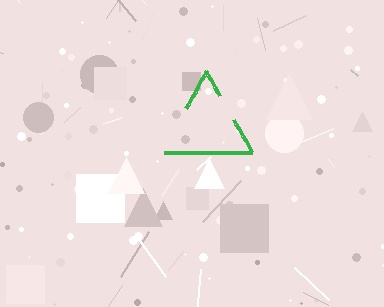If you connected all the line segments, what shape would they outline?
They would outline a triangle.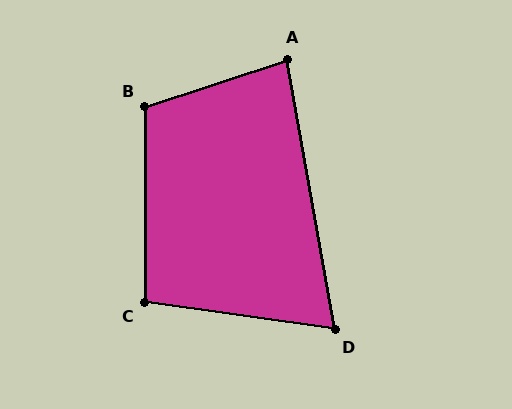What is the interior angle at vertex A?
Approximately 82 degrees (acute).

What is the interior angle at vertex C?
Approximately 98 degrees (obtuse).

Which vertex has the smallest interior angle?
D, at approximately 72 degrees.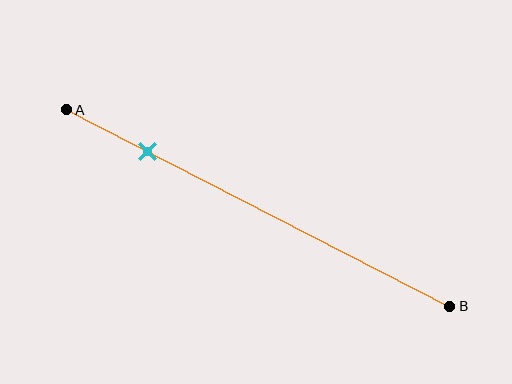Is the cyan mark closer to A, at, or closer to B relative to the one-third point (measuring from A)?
The cyan mark is closer to point A than the one-third point of segment AB.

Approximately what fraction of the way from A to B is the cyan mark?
The cyan mark is approximately 20% of the way from A to B.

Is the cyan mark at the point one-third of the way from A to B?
No, the mark is at about 20% from A, not at the 33% one-third point.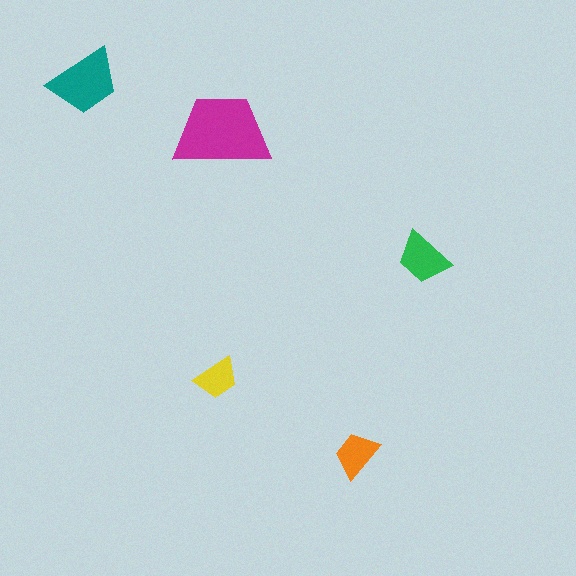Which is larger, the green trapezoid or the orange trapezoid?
The green one.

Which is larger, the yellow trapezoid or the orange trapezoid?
The orange one.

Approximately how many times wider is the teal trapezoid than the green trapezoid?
About 1.5 times wider.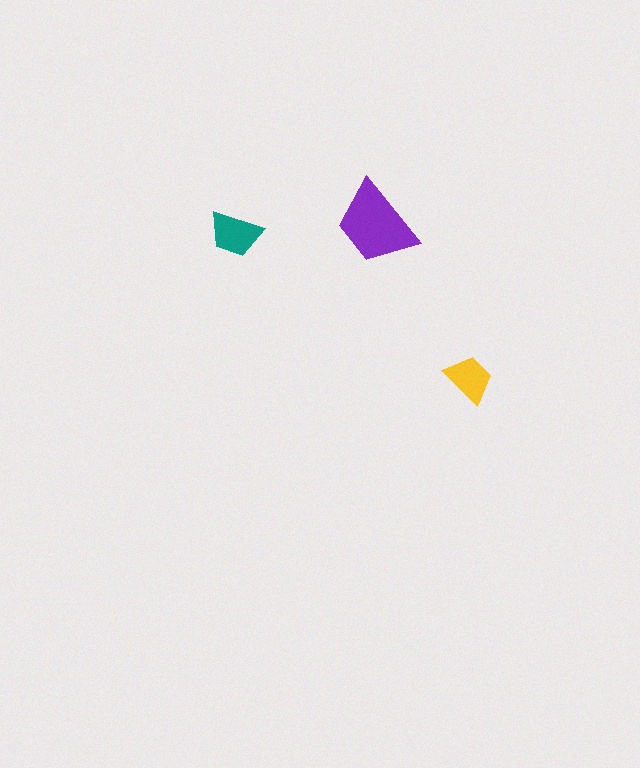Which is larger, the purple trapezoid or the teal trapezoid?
The purple one.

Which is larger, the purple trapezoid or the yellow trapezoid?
The purple one.